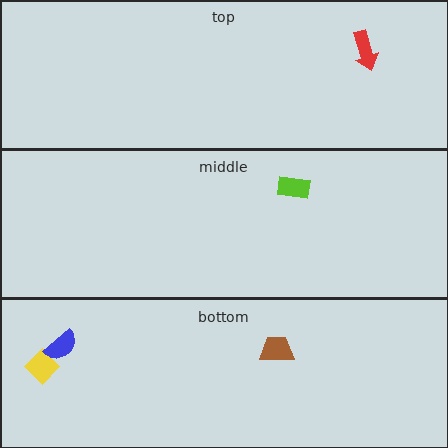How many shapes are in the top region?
1.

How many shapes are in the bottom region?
3.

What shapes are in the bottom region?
The brown trapezoid, the yellow diamond, the blue semicircle.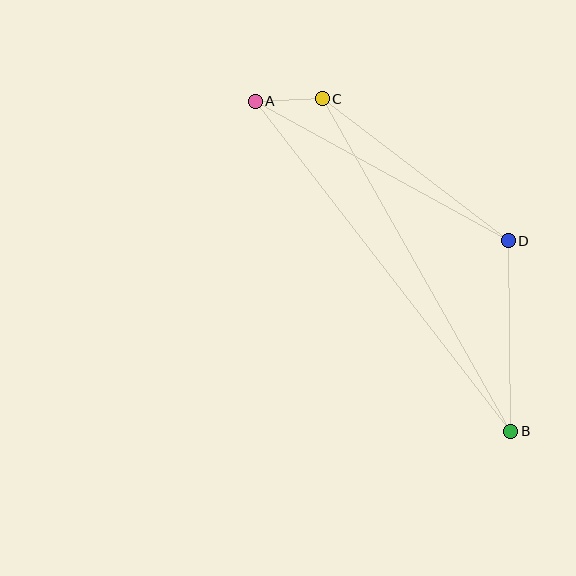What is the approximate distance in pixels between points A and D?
The distance between A and D is approximately 289 pixels.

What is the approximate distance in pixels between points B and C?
The distance between B and C is approximately 382 pixels.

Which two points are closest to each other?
Points A and C are closest to each other.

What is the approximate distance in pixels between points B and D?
The distance between B and D is approximately 190 pixels.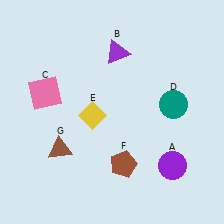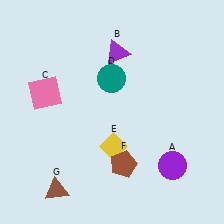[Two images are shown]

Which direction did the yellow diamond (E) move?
The yellow diamond (E) moved down.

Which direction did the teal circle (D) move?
The teal circle (D) moved left.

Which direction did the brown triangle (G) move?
The brown triangle (G) moved down.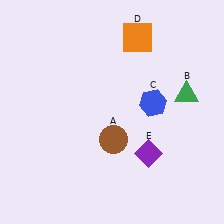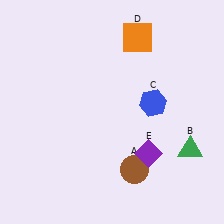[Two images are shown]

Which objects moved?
The objects that moved are: the brown circle (A), the green triangle (B).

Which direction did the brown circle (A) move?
The brown circle (A) moved down.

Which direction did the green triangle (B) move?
The green triangle (B) moved down.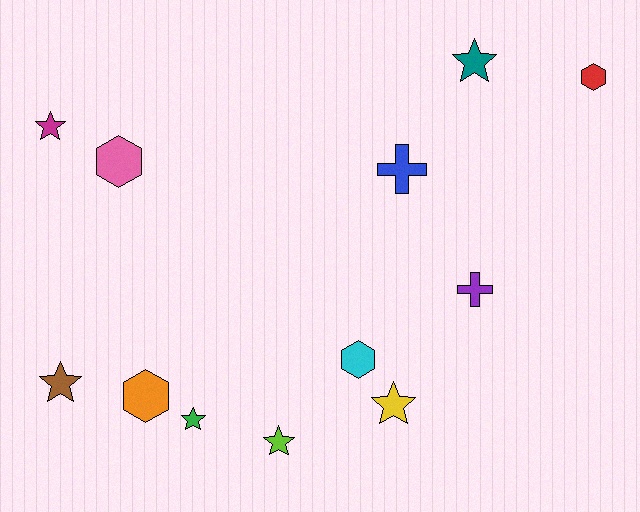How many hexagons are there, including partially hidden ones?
There are 4 hexagons.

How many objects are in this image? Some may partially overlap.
There are 12 objects.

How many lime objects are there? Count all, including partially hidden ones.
There is 1 lime object.